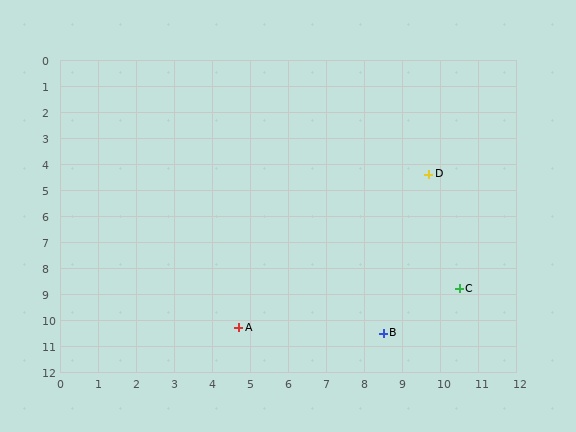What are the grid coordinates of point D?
Point D is at approximately (9.7, 4.4).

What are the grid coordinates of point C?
Point C is at approximately (10.5, 8.8).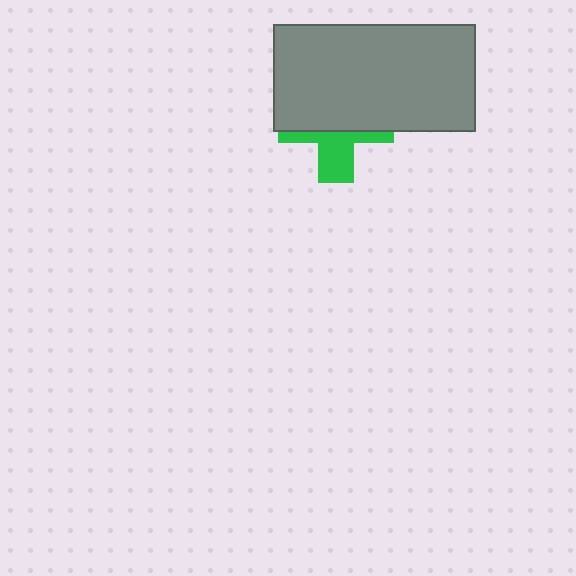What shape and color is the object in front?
The object in front is a gray rectangle.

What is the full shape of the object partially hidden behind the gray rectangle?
The partially hidden object is a green cross.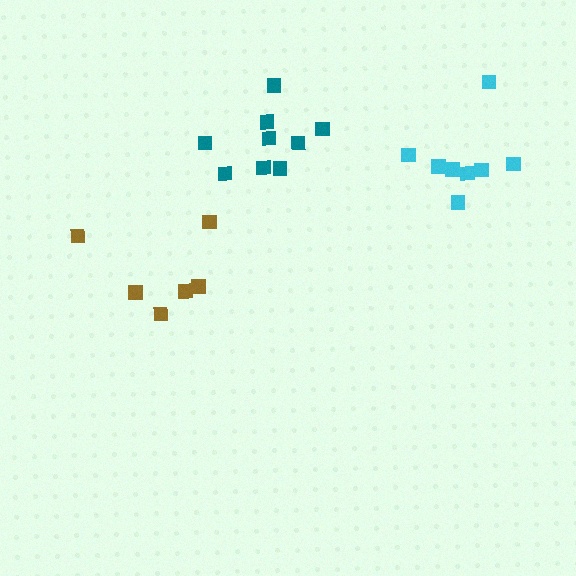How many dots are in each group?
Group 1: 8 dots, Group 2: 9 dots, Group 3: 6 dots (23 total).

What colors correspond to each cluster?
The clusters are colored: cyan, teal, brown.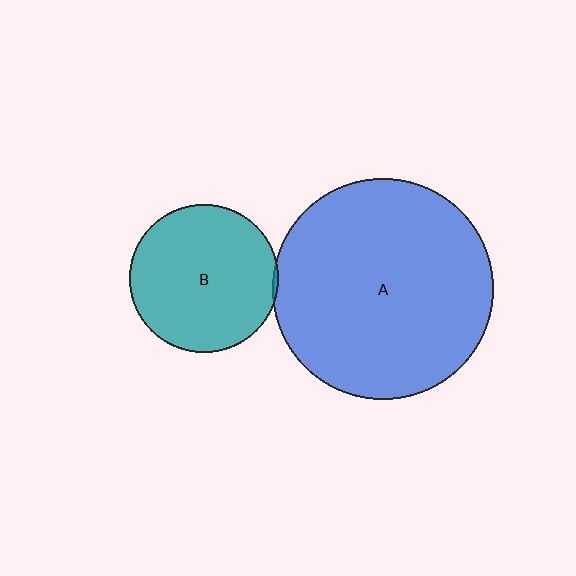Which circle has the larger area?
Circle A (blue).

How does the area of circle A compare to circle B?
Approximately 2.2 times.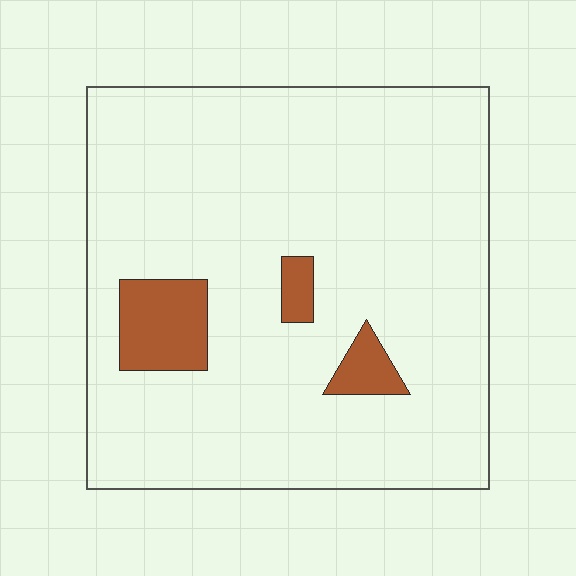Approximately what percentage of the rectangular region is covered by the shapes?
Approximately 10%.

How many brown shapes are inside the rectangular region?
3.